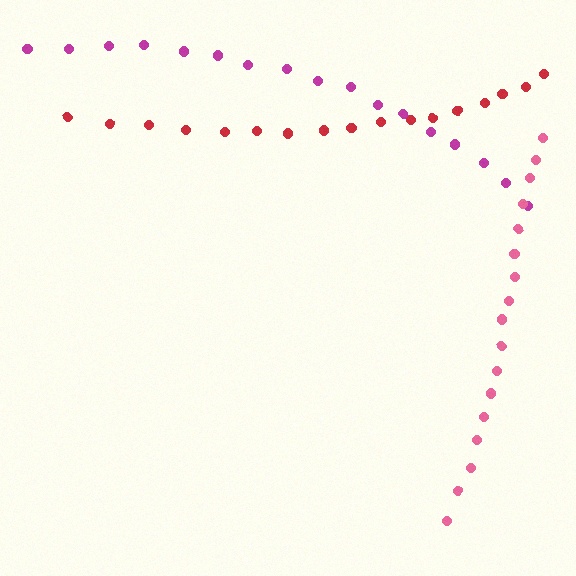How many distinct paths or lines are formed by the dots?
There are 3 distinct paths.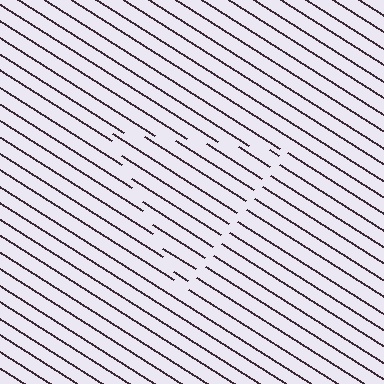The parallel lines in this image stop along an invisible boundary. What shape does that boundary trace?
An illusory triangle. The interior of the shape contains the same grating, shifted by half a period — the contour is defined by the phase discontinuity where line-ends from the inner and outer gratings abut.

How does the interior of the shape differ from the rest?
The interior of the shape contains the same grating, shifted by half a period — the contour is defined by the phase discontinuity where line-ends from the inner and outer gratings abut.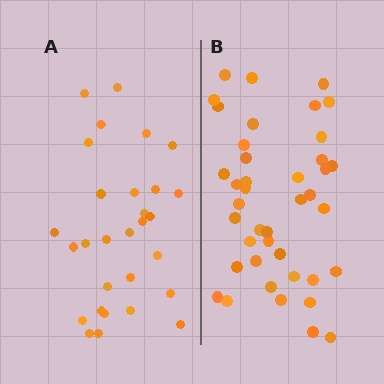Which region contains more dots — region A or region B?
Region B (the right region) has more dots.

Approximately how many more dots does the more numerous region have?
Region B has roughly 12 or so more dots than region A.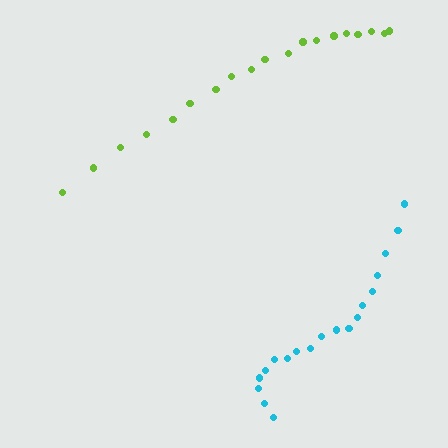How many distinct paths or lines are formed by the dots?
There are 2 distinct paths.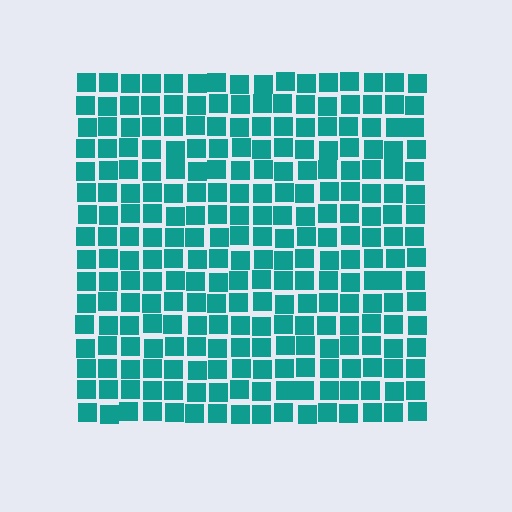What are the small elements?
The small elements are squares.